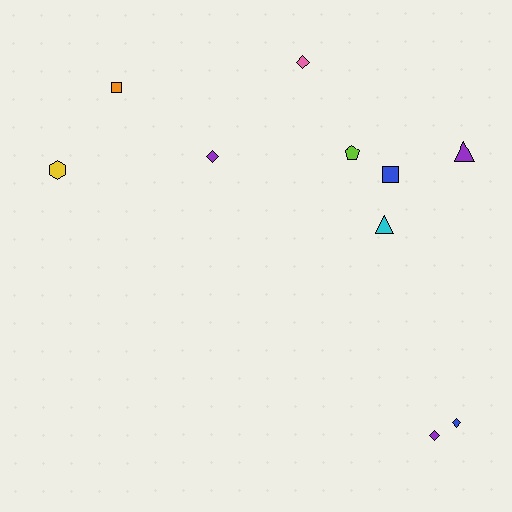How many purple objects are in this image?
There are 3 purple objects.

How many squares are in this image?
There are 2 squares.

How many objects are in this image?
There are 10 objects.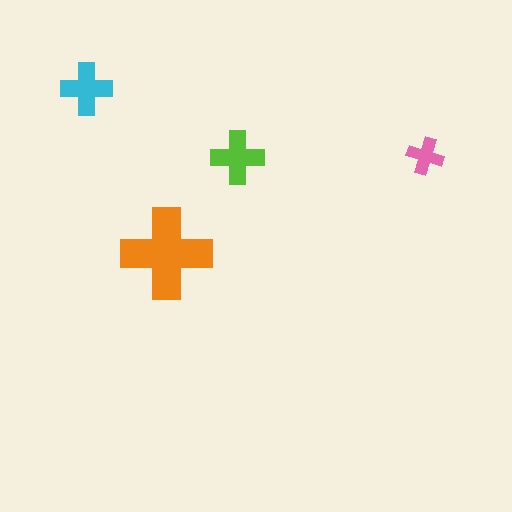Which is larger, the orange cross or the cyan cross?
The orange one.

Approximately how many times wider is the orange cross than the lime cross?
About 1.5 times wider.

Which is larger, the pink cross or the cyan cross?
The cyan one.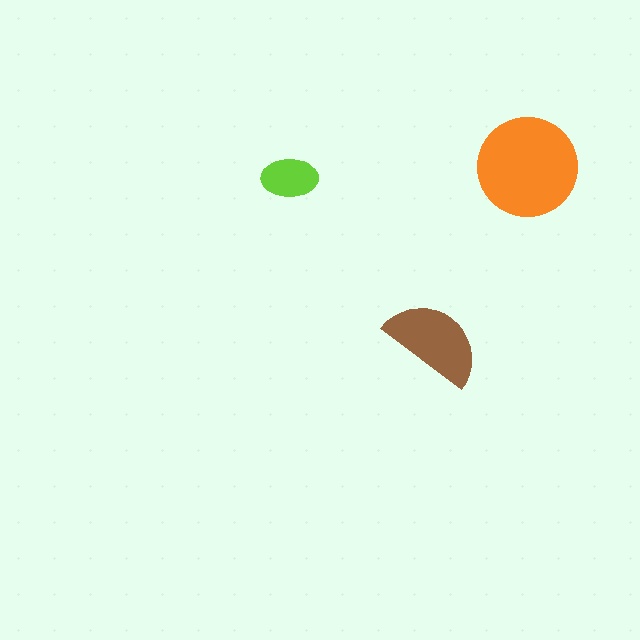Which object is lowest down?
The brown semicircle is bottommost.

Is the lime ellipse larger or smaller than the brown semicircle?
Smaller.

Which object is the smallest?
The lime ellipse.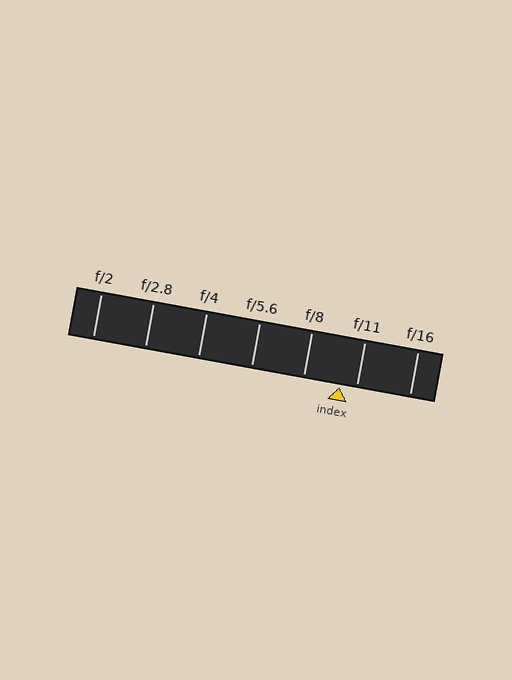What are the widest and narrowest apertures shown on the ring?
The widest aperture shown is f/2 and the narrowest is f/16.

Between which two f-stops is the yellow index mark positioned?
The index mark is between f/8 and f/11.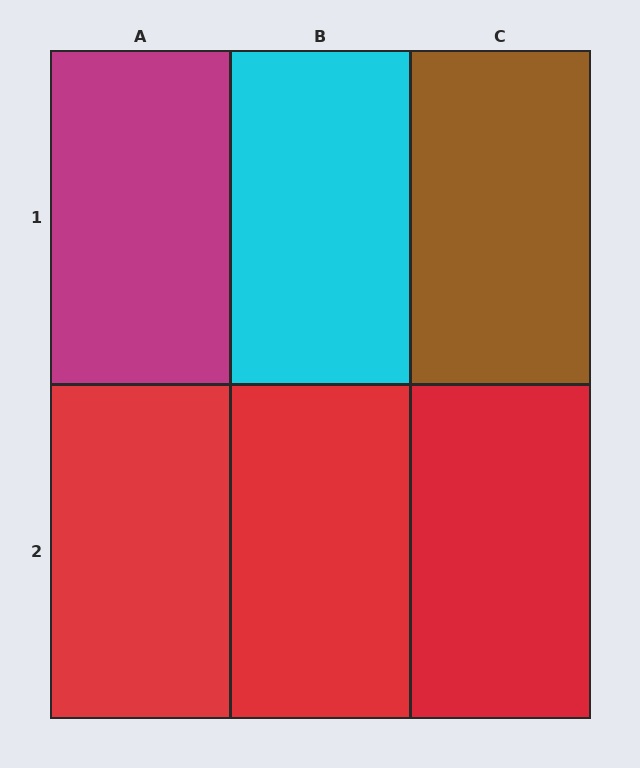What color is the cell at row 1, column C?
Brown.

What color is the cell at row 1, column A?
Magenta.